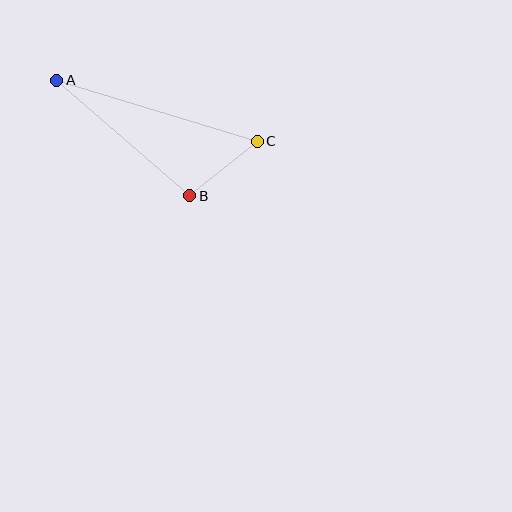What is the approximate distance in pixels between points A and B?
The distance between A and B is approximately 176 pixels.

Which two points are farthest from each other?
Points A and C are farthest from each other.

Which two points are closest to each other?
Points B and C are closest to each other.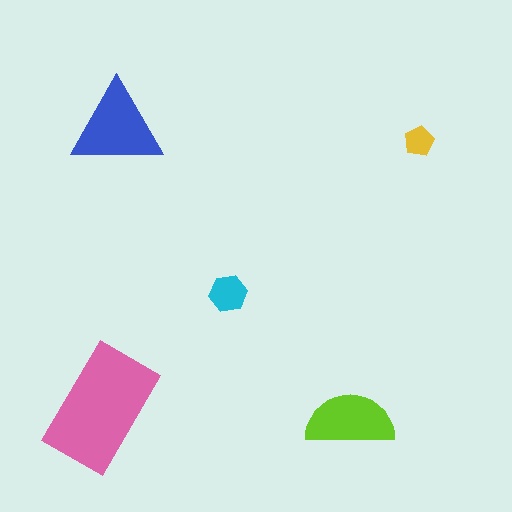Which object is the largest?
The pink rectangle.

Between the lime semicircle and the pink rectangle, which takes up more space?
The pink rectangle.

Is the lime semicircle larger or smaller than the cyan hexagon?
Larger.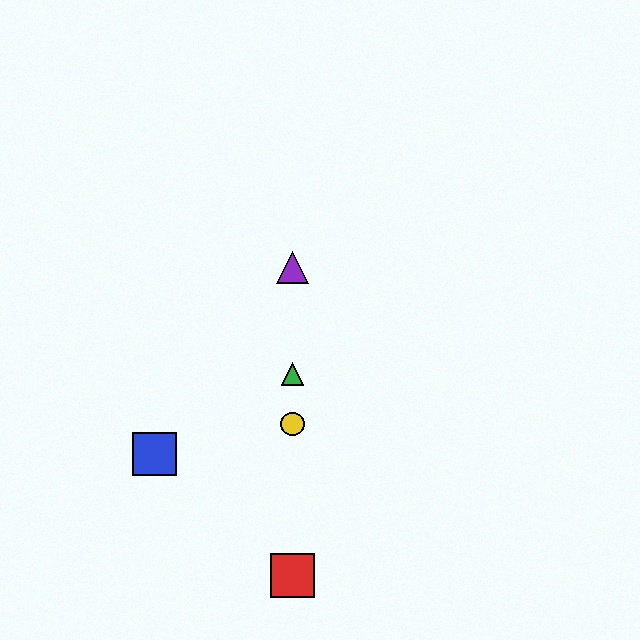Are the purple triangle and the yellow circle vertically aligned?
Yes, both are at x≈293.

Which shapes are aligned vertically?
The red square, the green triangle, the yellow circle, the purple triangle are aligned vertically.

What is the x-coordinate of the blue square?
The blue square is at x≈155.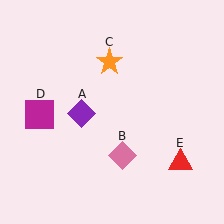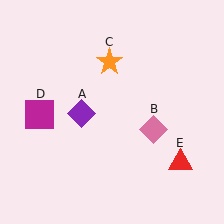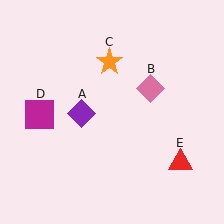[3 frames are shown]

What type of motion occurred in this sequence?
The pink diamond (object B) rotated counterclockwise around the center of the scene.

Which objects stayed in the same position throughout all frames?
Purple diamond (object A) and orange star (object C) and magenta square (object D) and red triangle (object E) remained stationary.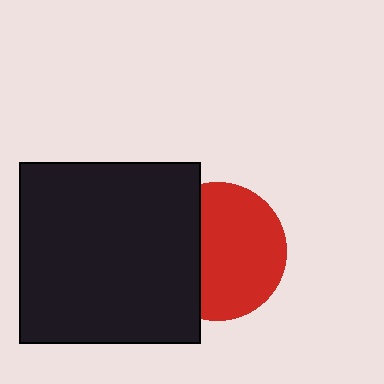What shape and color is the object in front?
The object in front is a black square.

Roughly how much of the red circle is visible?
About half of it is visible (roughly 65%).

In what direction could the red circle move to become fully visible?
The red circle could move right. That would shift it out from behind the black square entirely.